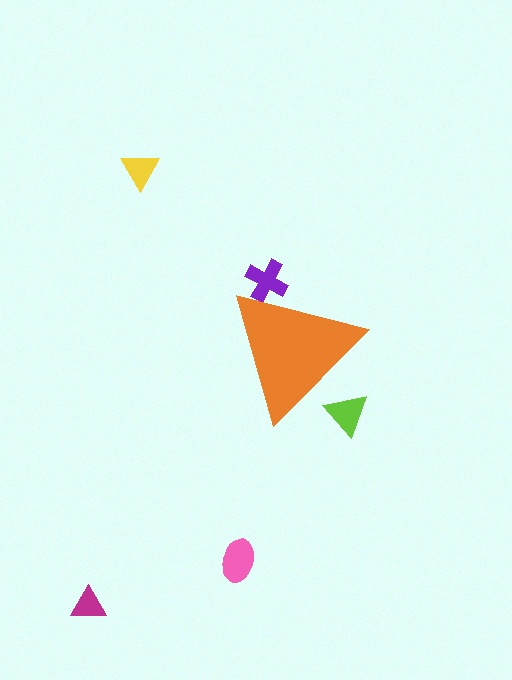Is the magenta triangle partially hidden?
No, the magenta triangle is fully visible.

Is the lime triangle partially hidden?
Yes, the lime triangle is partially hidden behind the orange triangle.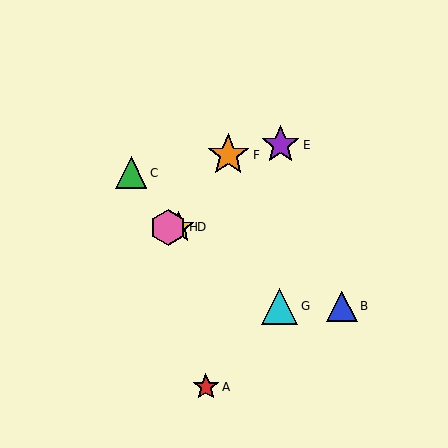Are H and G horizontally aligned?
No, H is at y≈227 and G is at y≈306.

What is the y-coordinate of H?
Object H is at y≈227.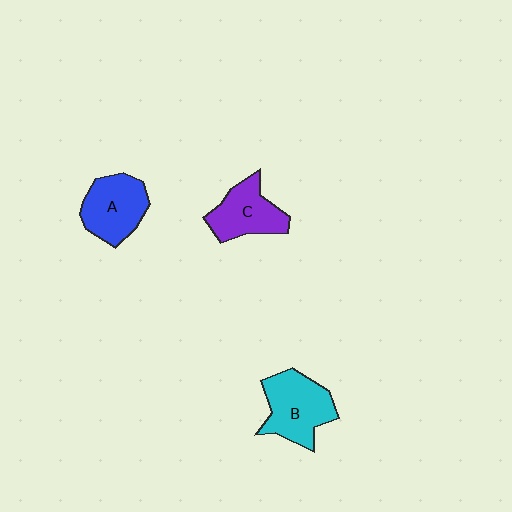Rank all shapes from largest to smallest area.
From largest to smallest: B (cyan), A (blue), C (purple).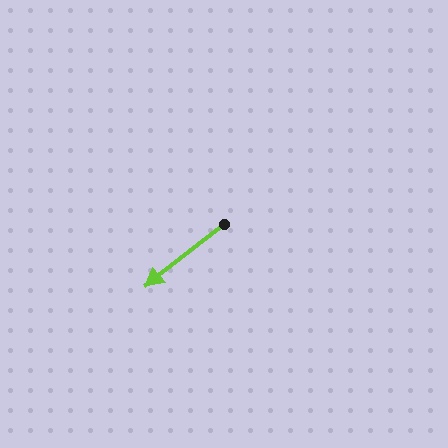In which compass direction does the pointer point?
Southwest.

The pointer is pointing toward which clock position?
Roughly 8 o'clock.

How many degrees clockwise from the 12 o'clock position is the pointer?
Approximately 232 degrees.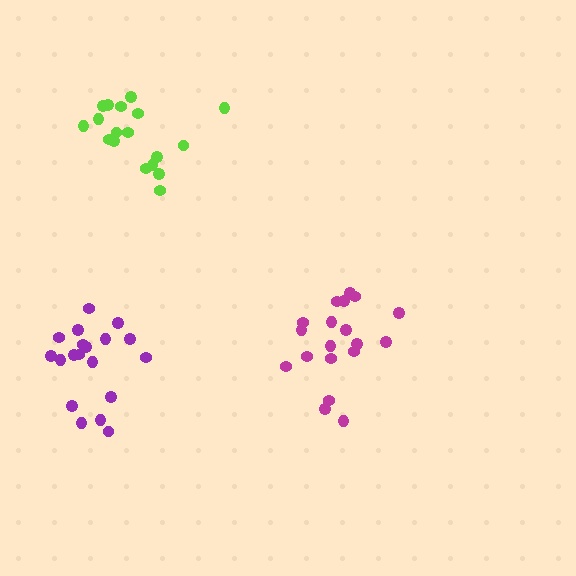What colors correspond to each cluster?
The clusters are colored: magenta, purple, lime.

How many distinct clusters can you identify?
There are 3 distinct clusters.